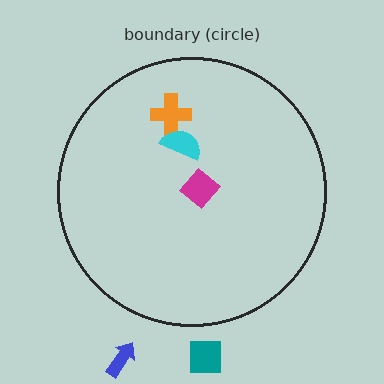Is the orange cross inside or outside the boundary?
Inside.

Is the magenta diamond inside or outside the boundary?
Inside.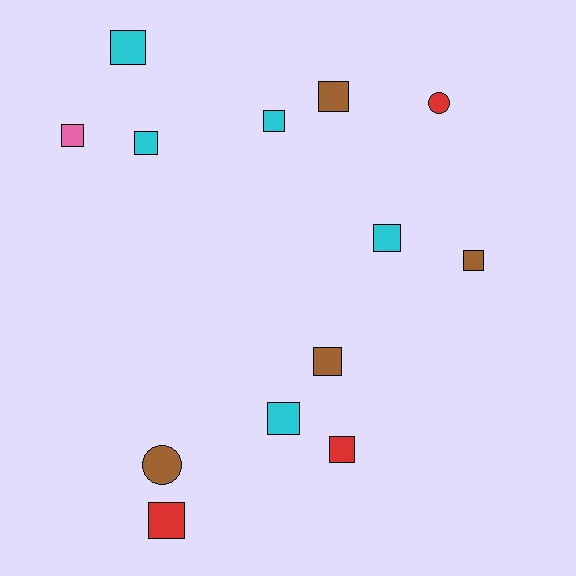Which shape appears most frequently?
Square, with 11 objects.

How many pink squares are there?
There is 1 pink square.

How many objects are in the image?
There are 13 objects.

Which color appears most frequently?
Cyan, with 5 objects.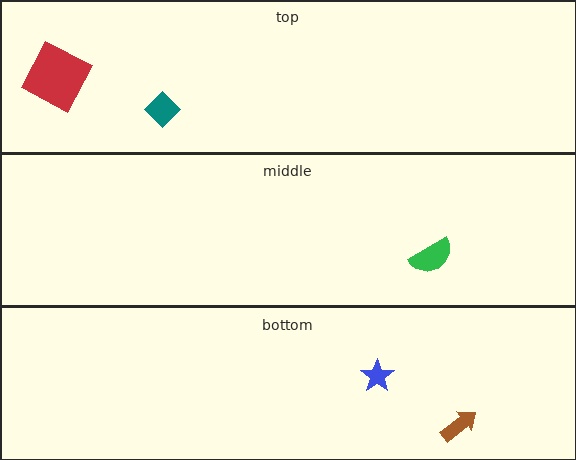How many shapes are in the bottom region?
2.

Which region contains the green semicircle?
The middle region.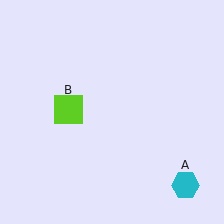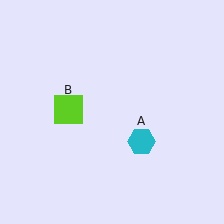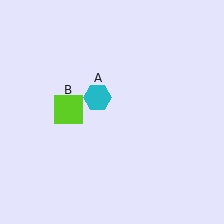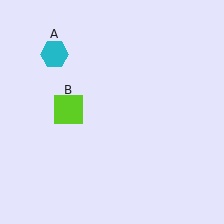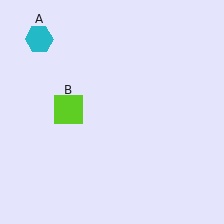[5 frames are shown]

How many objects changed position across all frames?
1 object changed position: cyan hexagon (object A).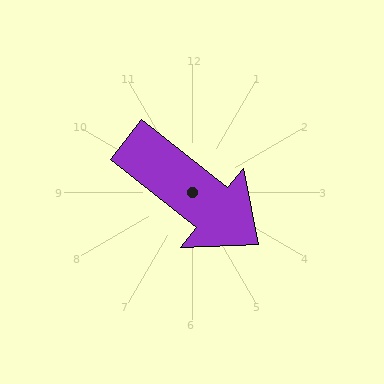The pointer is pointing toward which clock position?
Roughly 4 o'clock.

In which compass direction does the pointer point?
Southeast.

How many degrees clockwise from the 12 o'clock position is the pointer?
Approximately 128 degrees.